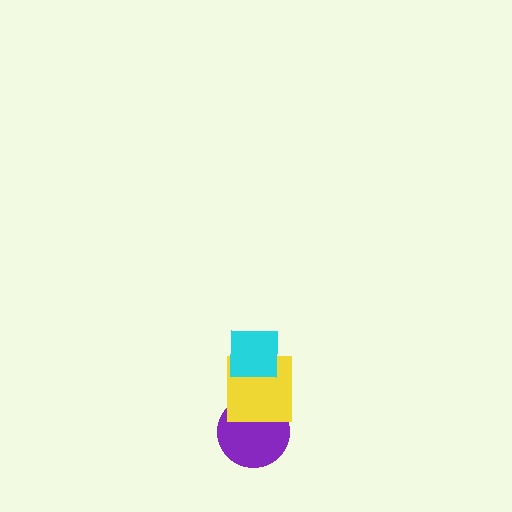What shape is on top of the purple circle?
The yellow square is on top of the purple circle.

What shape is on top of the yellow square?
The cyan square is on top of the yellow square.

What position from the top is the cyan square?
The cyan square is 1st from the top.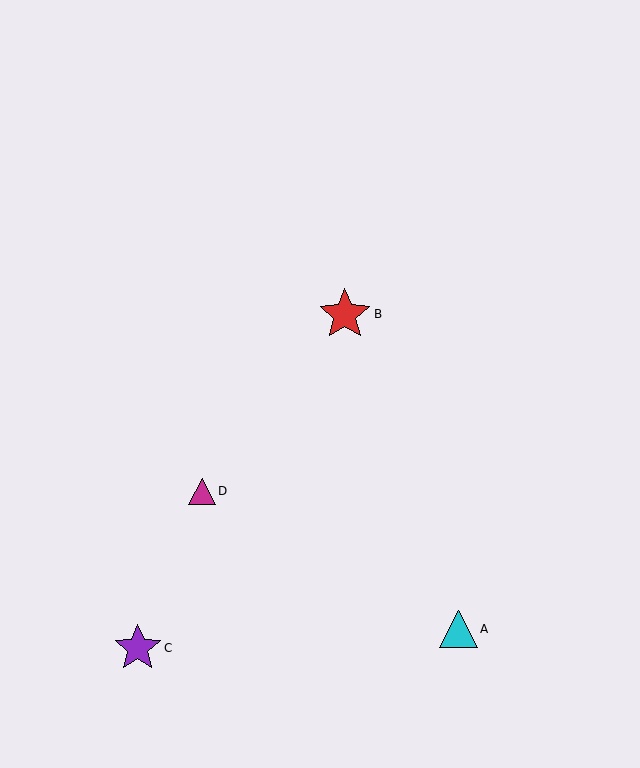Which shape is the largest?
The red star (labeled B) is the largest.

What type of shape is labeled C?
Shape C is a purple star.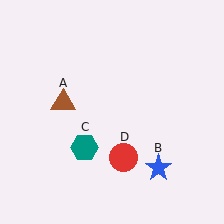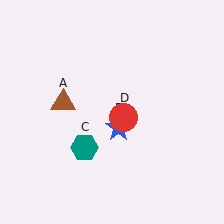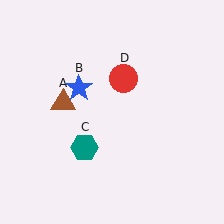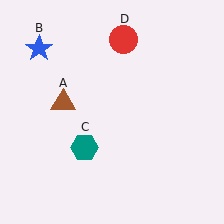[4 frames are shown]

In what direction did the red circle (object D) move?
The red circle (object D) moved up.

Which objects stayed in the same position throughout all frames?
Brown triangle (object A) and teal hexagon (object C) remained stationary.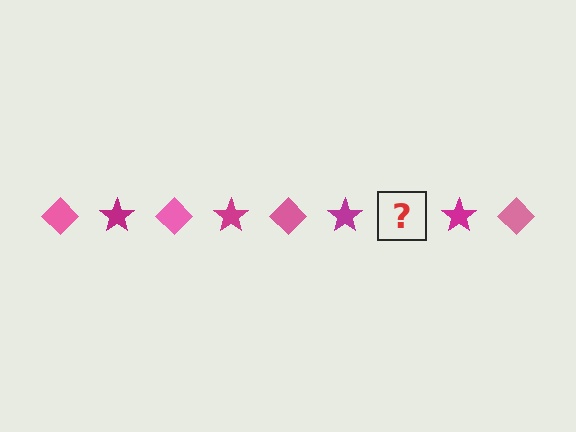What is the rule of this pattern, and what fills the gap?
The rule is that the pattern alternates between pink diamond and magenta star. The gap should be filled with a pink diamond.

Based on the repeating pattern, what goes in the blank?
The blank should be a pink diamond.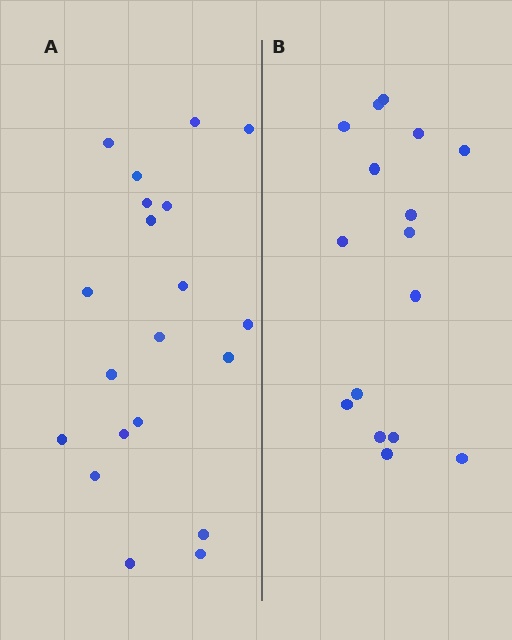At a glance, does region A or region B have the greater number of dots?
Region A (the left region) has more dots.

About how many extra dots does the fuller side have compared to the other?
Region A has about 4 more dots than region B.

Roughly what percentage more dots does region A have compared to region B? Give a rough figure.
About 25% more.